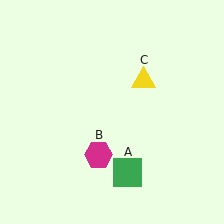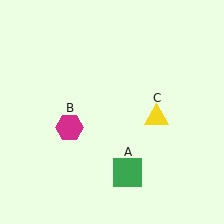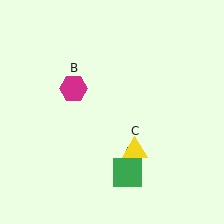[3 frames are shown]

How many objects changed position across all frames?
2 objects changed position: magenta hexagon (object B), yellow triangle (object C).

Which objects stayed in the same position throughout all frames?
Green square (object A) remained stationary.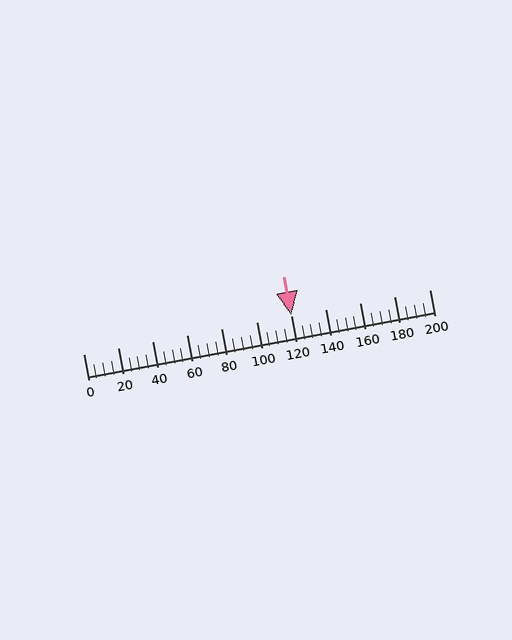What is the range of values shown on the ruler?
The ruler shows values from 0 to 200.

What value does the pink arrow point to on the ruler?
The pink arrow points to approximately 120.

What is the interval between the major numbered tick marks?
The major tick marks are spaced 20 units apart.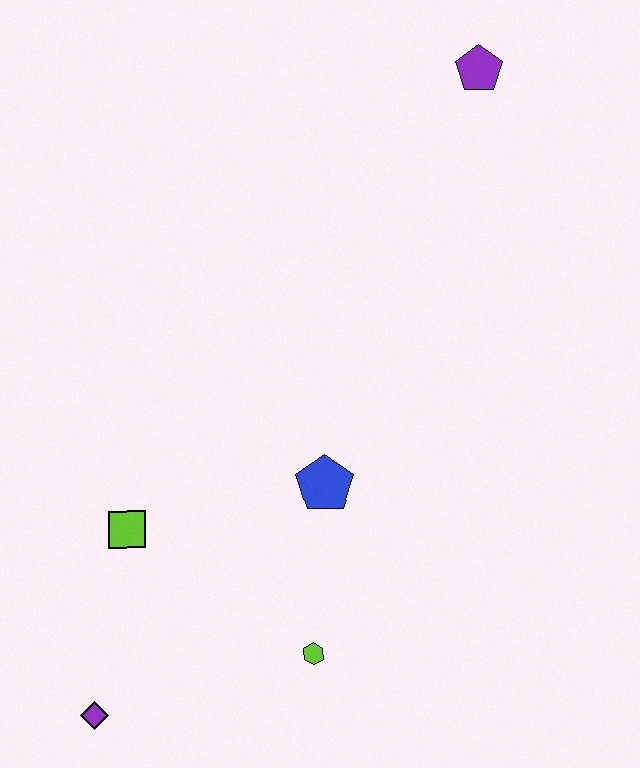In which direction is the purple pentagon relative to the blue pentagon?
The purple pentagon is above the blue pentagon.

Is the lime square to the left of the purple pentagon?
Yes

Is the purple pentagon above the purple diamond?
Yes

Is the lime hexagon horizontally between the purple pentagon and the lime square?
Yes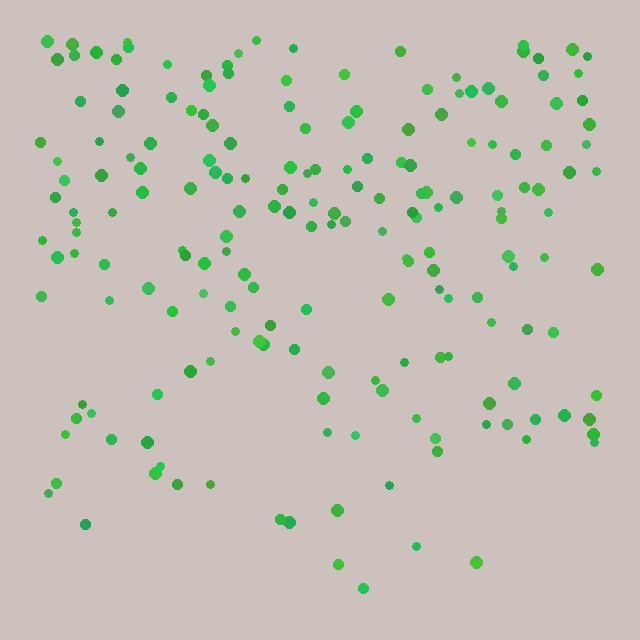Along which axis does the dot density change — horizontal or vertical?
Vertical.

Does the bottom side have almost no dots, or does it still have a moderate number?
Still a moderate number, just noticeably fewer than the top.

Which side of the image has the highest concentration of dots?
The top.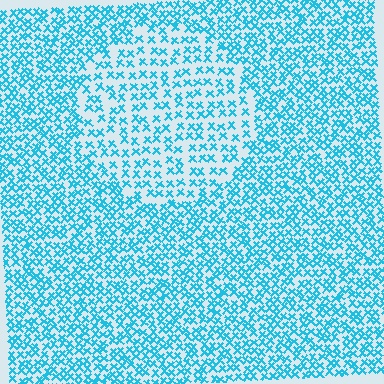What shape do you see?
I see a circle.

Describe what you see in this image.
The image contains small cyan elements arranged at two different densities. A circle-shaped region is visible where the elements are less densely packed than the surrounding area.